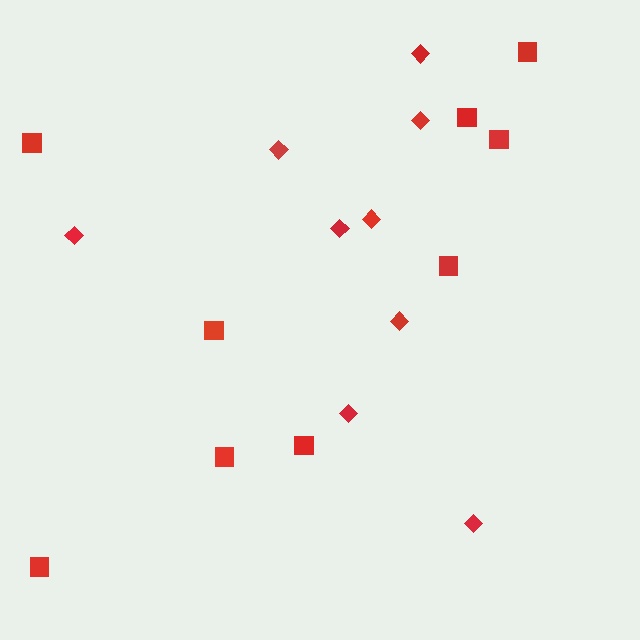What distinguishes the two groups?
There are 2 groups: one group of diamonds (9) and one group of squares (9).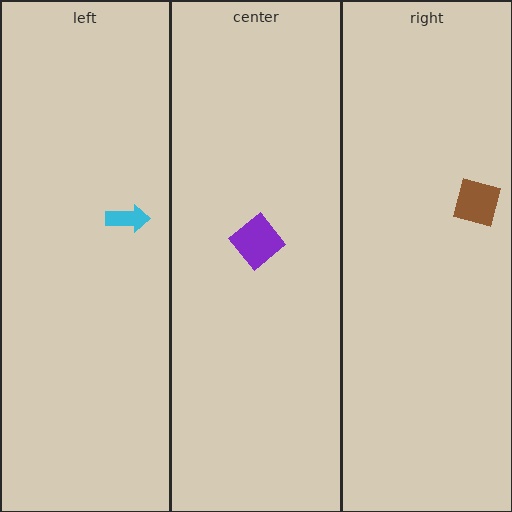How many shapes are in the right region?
1.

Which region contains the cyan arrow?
The left region.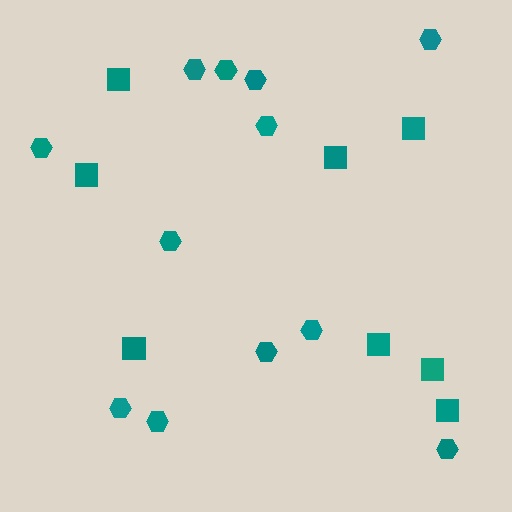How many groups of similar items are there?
There are 2 groups: one group of squares (8) and one group of hexagons (12).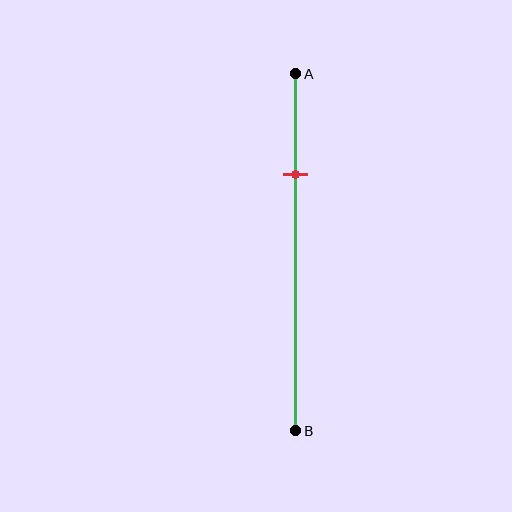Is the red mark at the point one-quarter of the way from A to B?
No, the mark is at about 30% from A, not at the 25% one-quarter point.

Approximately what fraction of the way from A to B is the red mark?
The red mark is approximately 30% of the way from A to B.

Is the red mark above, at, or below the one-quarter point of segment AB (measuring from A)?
The red mark is below the one-quarter point of segment AB.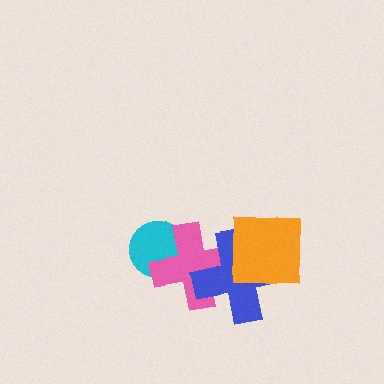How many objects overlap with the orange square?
1 object overlaps with the orange square.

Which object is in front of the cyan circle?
The pink cross is in front of the cyan circle.